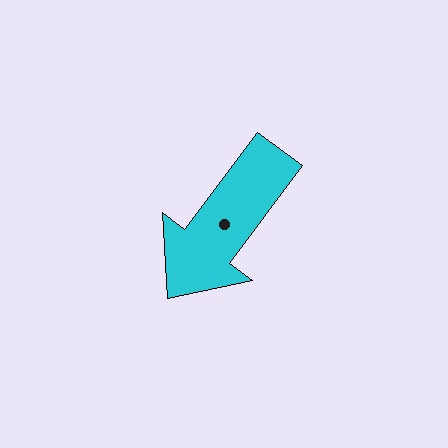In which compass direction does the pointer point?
Southwest.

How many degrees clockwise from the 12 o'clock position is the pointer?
Approximately 217 degrees.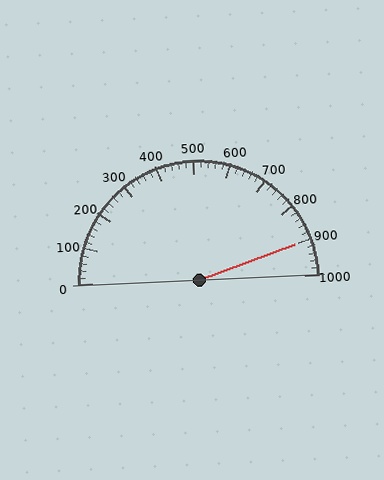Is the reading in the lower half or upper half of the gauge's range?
The reading is in the upper half of the range (0 to 1000).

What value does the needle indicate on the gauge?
The needle indicates approximately 900.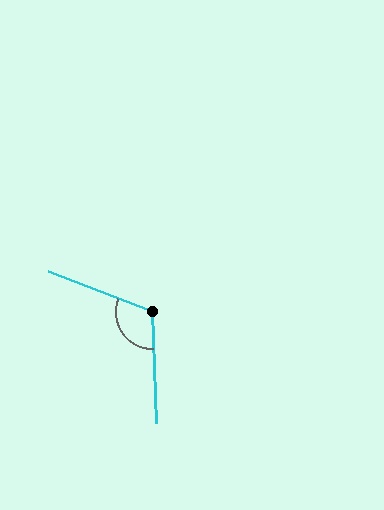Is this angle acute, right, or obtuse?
It is obtuse.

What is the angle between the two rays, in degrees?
Approximately 114 degrees.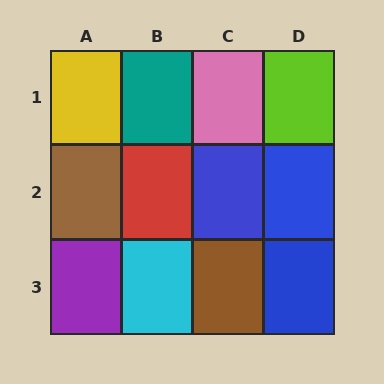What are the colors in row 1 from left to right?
Yellow, teal, pink, lime.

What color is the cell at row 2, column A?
Brown.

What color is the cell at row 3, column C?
Brown.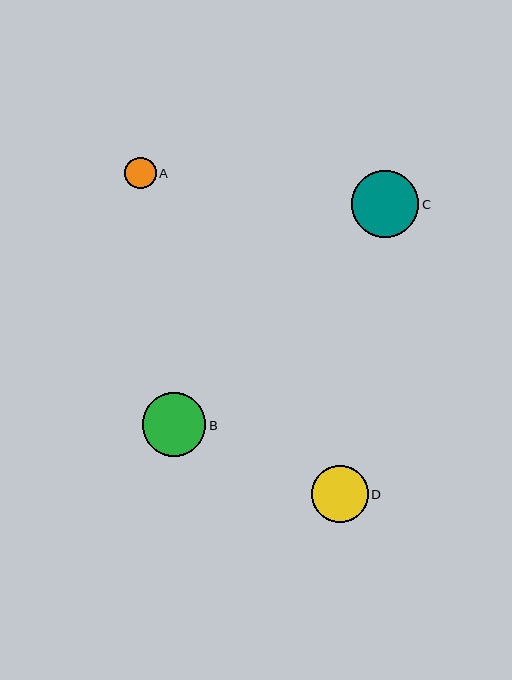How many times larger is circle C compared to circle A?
Circle C is approximately 2.1 times the size of circle A.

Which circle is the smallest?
Circle A is the smallest with a size of approximately 32 pixels.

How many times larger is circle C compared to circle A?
Circle C is approximately 2.1 times the size of circle A.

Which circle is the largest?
Circle C is the largest with a size of approximately 67 pixels.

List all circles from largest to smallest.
From largest to smallest: C, B, D, A.